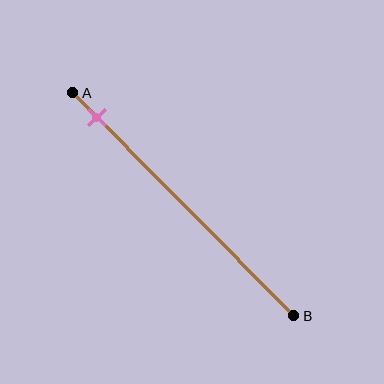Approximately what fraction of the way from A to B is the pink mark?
The pink mark is approximately 10% of the way from A to B.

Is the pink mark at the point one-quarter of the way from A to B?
No, the mark is at about 10% from A, not at the 25% one-quarter point.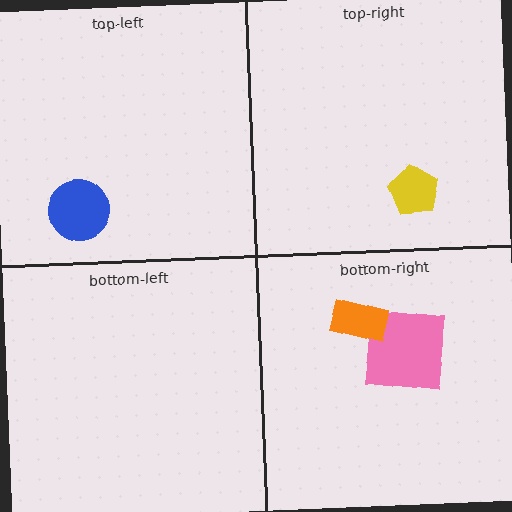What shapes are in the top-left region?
The blue circle.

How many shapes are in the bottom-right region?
2.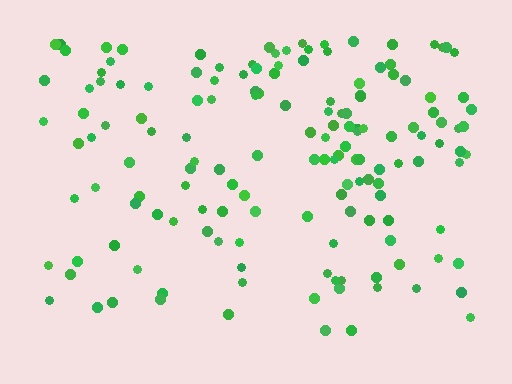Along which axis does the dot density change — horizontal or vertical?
Vertical.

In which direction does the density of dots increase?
From bottom to top, with the top side densest.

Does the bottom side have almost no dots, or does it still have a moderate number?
Still a moderate number, just noticeably fewer than the top.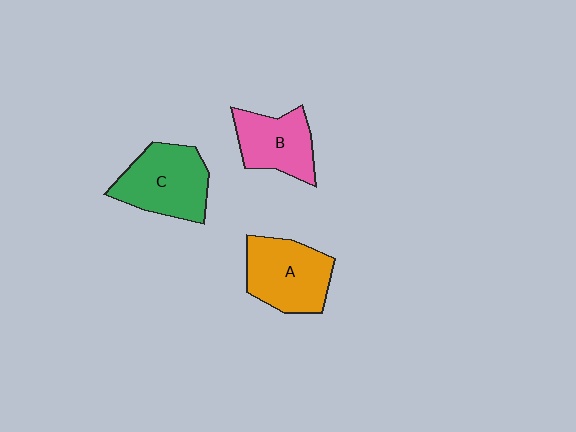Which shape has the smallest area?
Shape B (pink).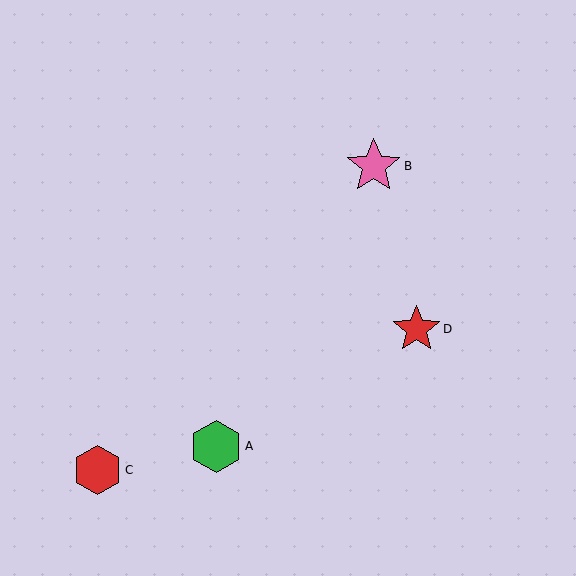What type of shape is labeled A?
Shape A is a green hexagon.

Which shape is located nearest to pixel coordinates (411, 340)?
The red star (labeled D) at (416, 329) is nearest to that location.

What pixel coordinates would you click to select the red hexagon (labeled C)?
Click at (98, 470) to select the red hexagon C.